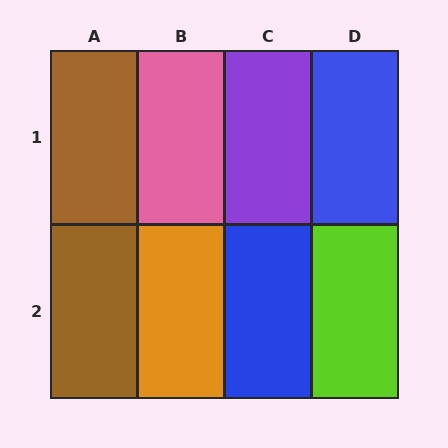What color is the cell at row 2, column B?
Orange.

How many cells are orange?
1 cell is orange.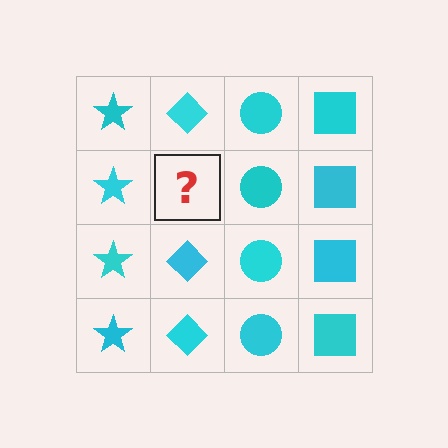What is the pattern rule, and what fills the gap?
The rule is that each column has a consistent shape. The gap should be filled with a cyan diamond.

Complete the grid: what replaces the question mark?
The question mark should be replaced with a cyan diamond.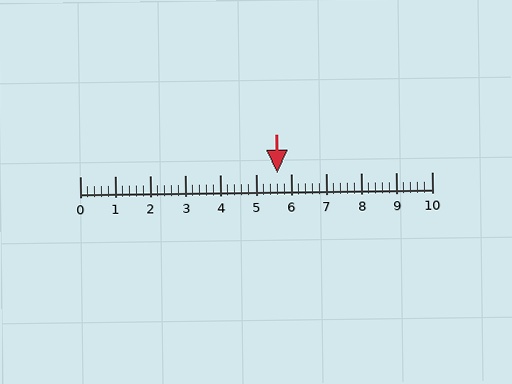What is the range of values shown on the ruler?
The ruler shows values from 0 to 10.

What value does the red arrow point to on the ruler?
The red arrow points to approximately 5.6.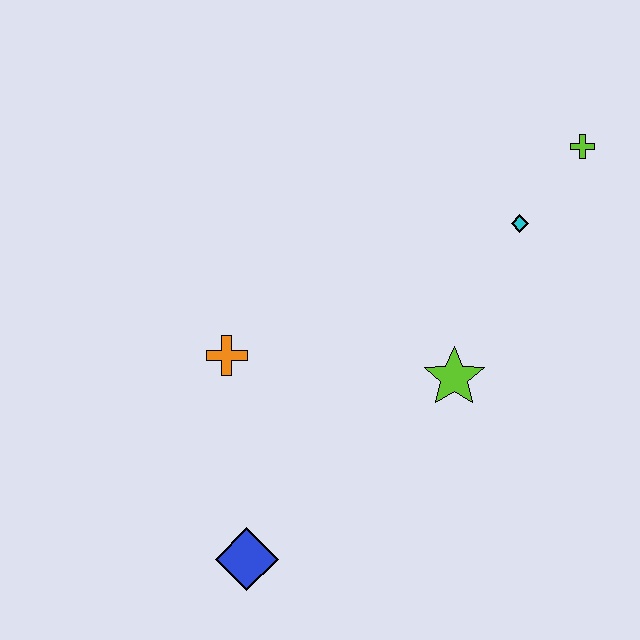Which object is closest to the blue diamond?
The orange cross is closest to the blue diamond.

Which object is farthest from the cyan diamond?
The blue diamond is farthest from the cyan diamond.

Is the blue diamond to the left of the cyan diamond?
Yes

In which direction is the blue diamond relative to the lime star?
The blue diamond is to the left of the lime star.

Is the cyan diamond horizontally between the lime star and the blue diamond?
No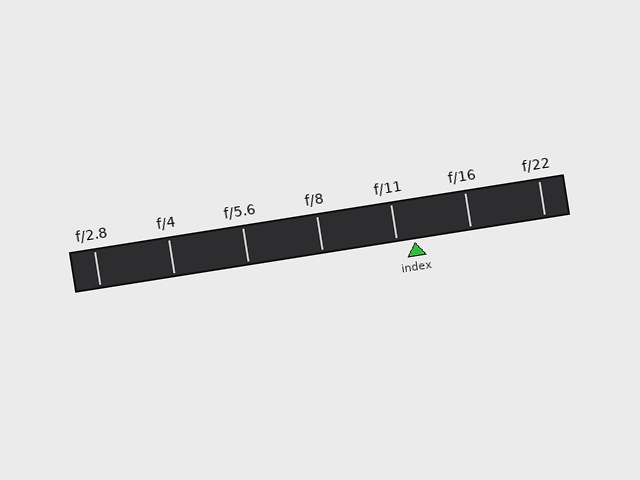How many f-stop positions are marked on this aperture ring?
There are 7 f-stop positions marked.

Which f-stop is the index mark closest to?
The index mark is closest to f/11.